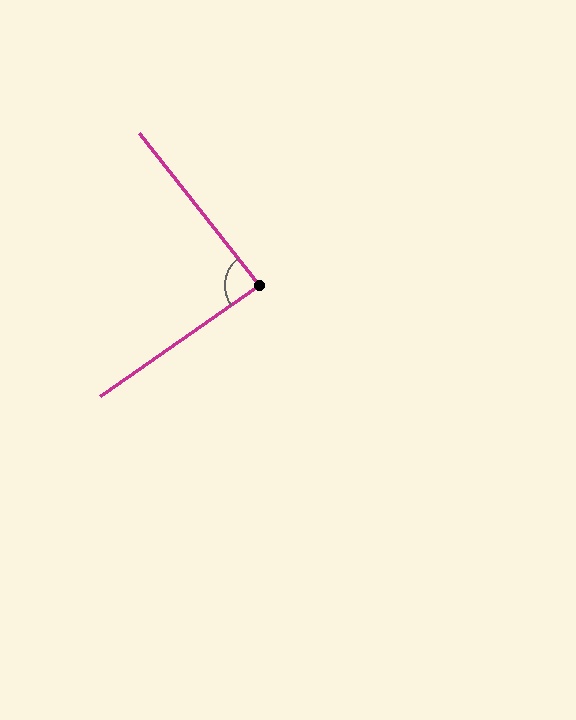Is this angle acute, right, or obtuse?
It is approximately a right angle.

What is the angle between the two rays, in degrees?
Approximately 87 degrees.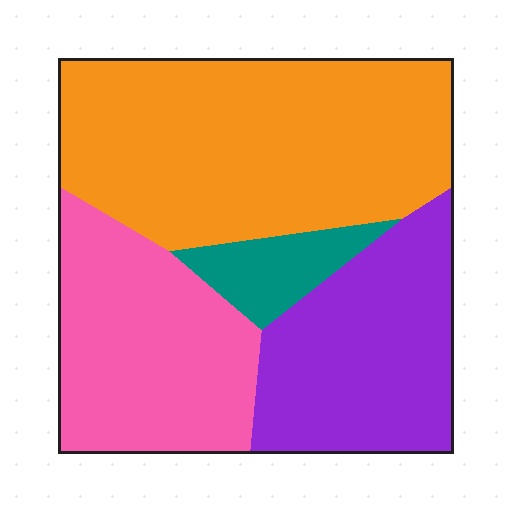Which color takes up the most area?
Orange, at roughly 40%.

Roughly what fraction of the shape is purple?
Purple takes up about one quarter (1/4) of the shape.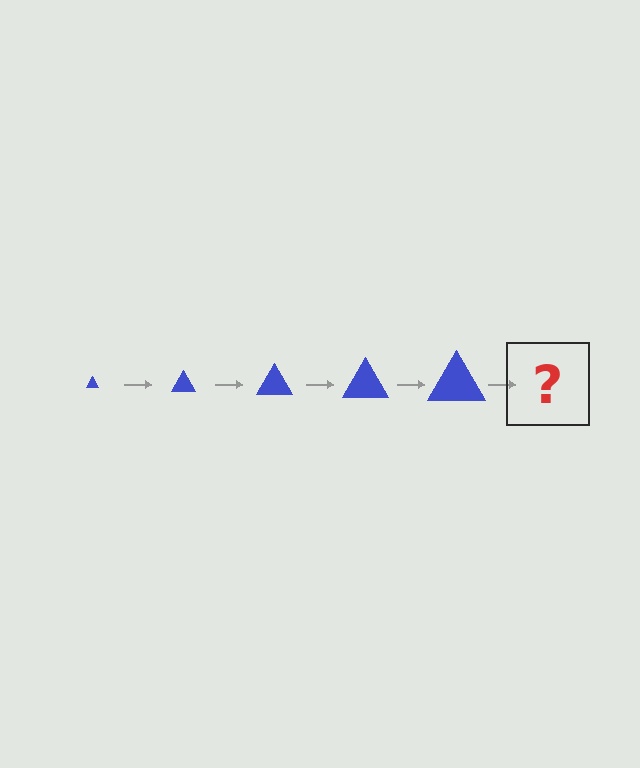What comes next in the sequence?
The next element should be a blue triangle, larger than the previous one.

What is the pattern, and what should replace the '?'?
The pattern is that the triangle gets progressively larger each step. The '?' should be a blue triangle, larger than the previous one.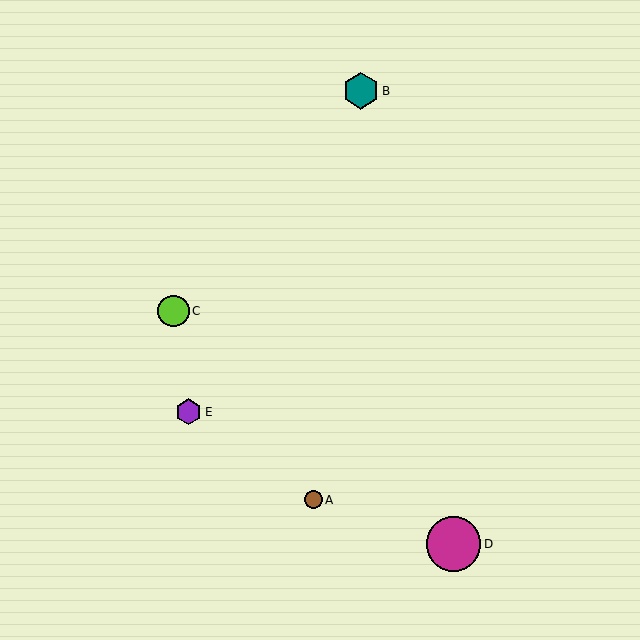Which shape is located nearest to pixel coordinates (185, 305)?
The lime circle (labeled C) at (174, 311) is nearest to that location.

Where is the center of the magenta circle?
The center of the magenta circle is at (454, 544).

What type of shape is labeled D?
Shape D is a magenta circle.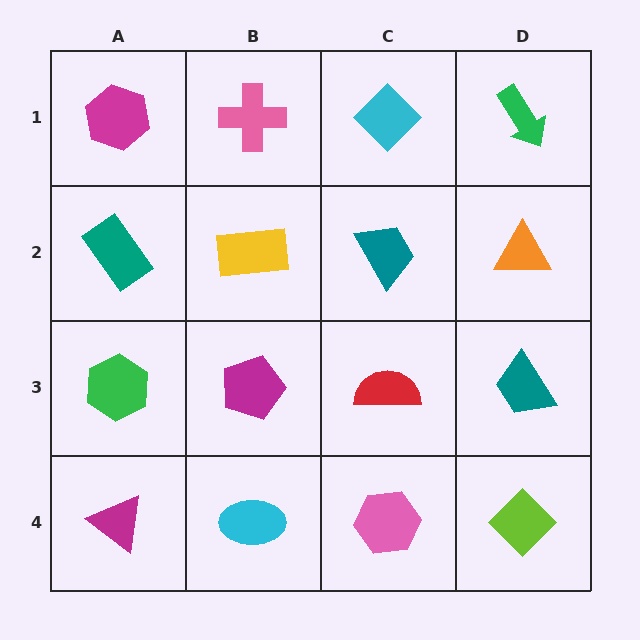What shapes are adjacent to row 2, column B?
A pink cross (row 1, column B), a magenta pentagon (row 3, column B), a teal rectangle (row 2, column A), a teal trapezoid (row 2, column C).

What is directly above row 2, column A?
A magenta hexagon.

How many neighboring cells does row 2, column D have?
3.